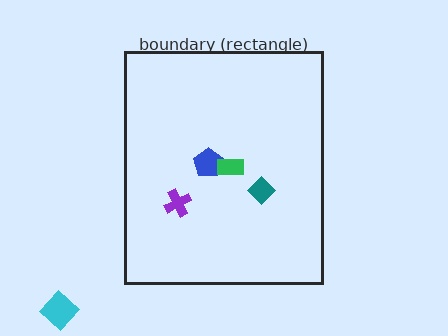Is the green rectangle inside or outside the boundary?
Inside.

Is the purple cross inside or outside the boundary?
Inside.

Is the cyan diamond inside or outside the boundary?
Outside.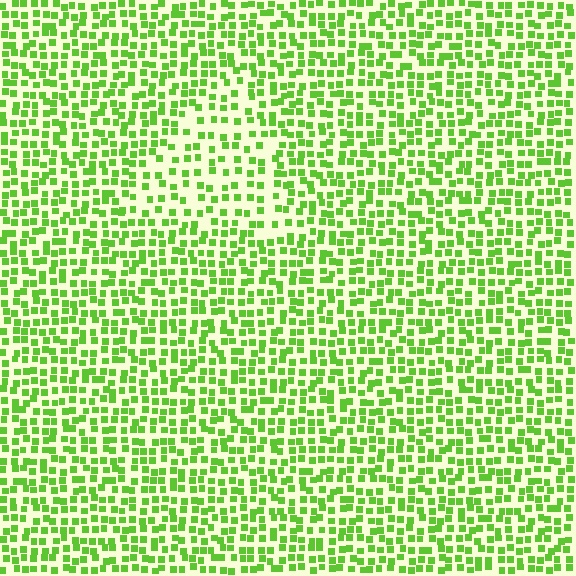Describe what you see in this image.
The image contains small lime elements arranged at two different densities. A triangle-shaped region is visible where the elements are less densely packed than the surrounding area.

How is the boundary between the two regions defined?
The boundary is defined by a change in element density (approximately 1.7x ratio). All elements are the same color, size, and shape.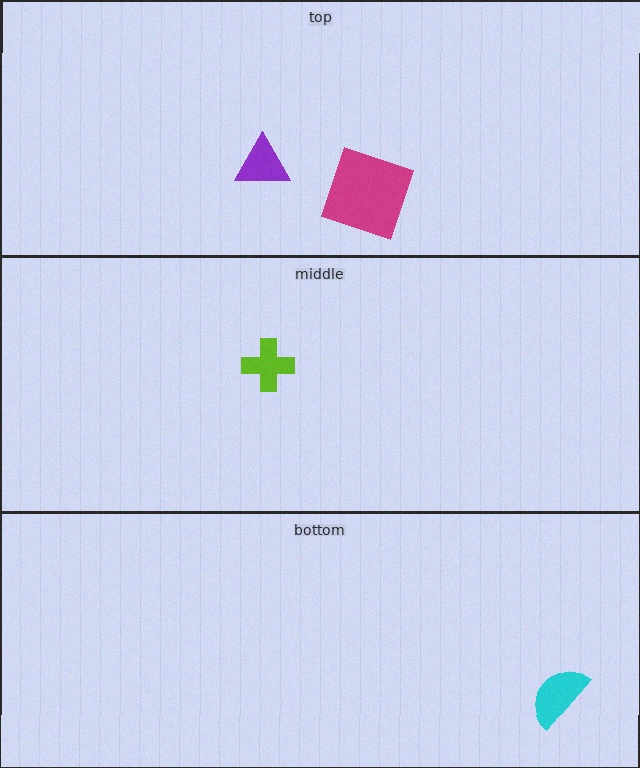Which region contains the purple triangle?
The top region.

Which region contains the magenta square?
The top region.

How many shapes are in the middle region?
1.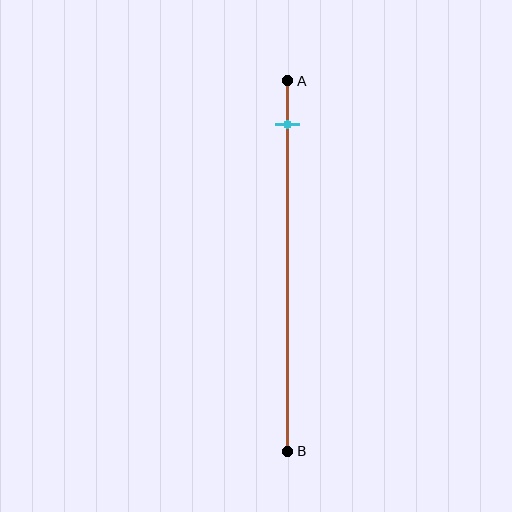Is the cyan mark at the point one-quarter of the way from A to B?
No, the mark is at about 10% from A, not at the 25% one-quarter point.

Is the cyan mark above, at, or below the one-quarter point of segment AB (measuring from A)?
The cyan mark is above the one-quarter point of segment AB.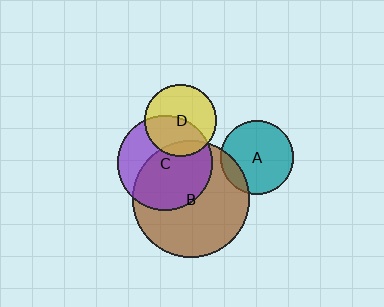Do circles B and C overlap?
Yes.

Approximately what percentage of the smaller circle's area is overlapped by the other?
Approximately 60%.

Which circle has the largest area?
Circle B (brown).